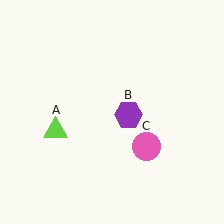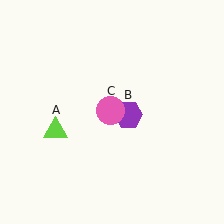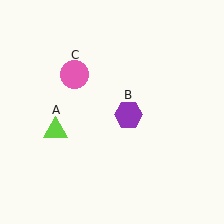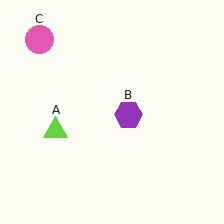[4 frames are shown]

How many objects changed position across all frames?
1 object changed position: pink circle (object C).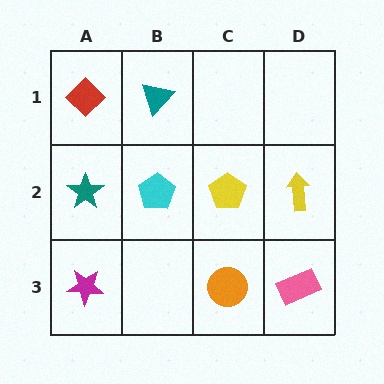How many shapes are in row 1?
2 shapes.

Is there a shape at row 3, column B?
No, that cell is empty.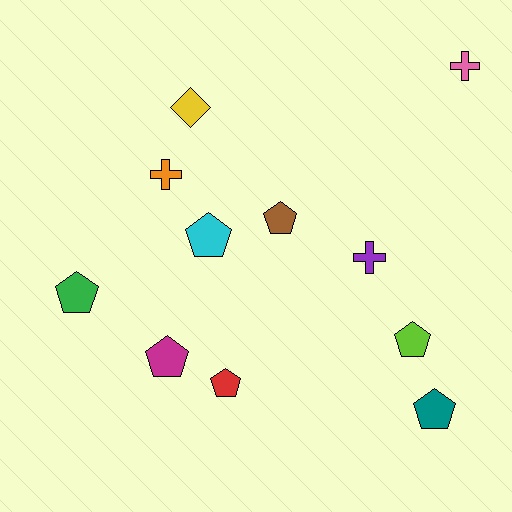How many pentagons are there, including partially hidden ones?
There are 7 pentagons.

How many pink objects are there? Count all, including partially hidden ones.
There is 1 pink object.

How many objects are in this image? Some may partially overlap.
There are 11 objects.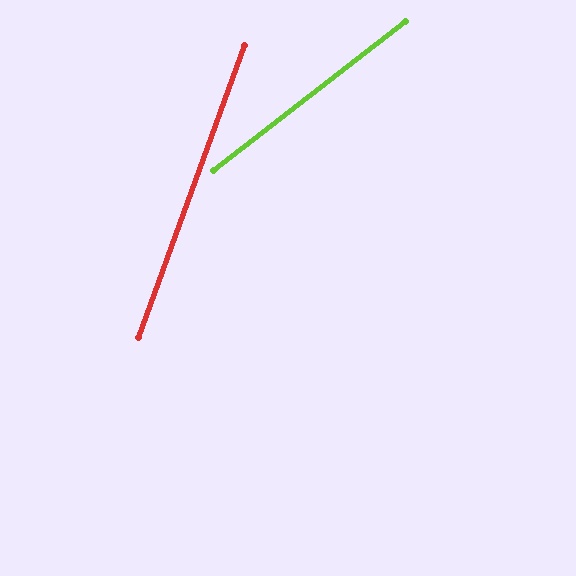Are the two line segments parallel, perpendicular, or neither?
Neither parallel nor perpendicular — they differ by about 32°.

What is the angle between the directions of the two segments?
Approximately 32 degrees.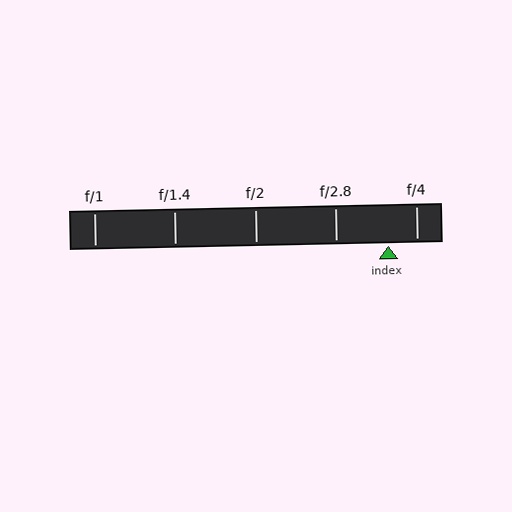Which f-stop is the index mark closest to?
The index mark is closest to f/4.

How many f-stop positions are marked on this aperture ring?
There are 5 f-stop positions marked.